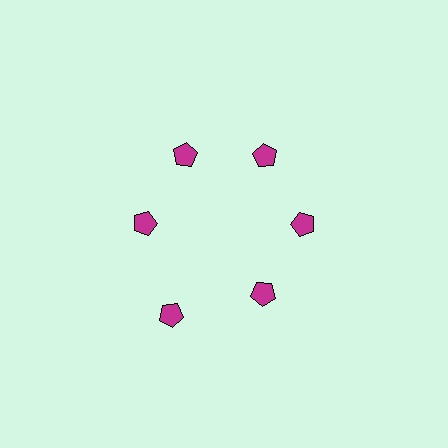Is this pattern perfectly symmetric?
No. The 6 magenta pentagons are arranged in a ring, but one element near the 7 o'clock position is pushed outward from the center, breaking the 6-fold rotational symmetry.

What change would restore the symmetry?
The symmetry would be restored by moving it inward, back onto the ring so that all 6 pentagons sit at equal angles and equal distance from the center.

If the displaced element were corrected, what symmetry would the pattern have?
It would have 6-fold rotational symmetry — the pattern would map onto itself every 60 degrees.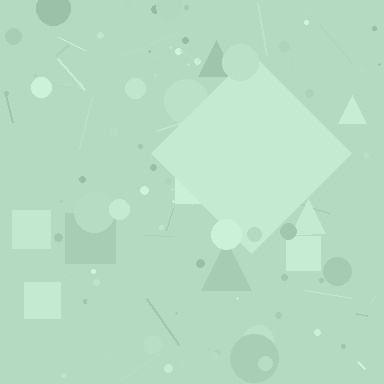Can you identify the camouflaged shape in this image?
The camouflaged shape is a diamond.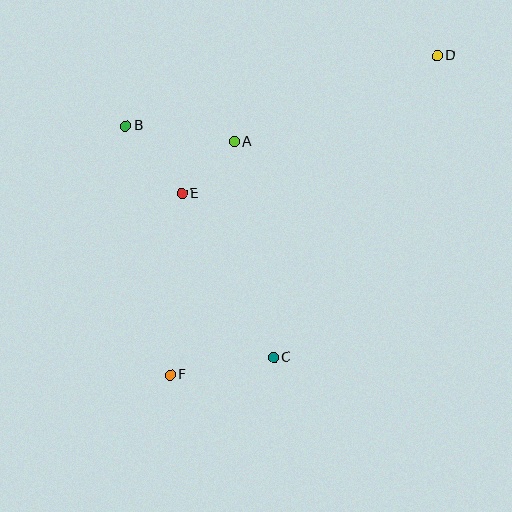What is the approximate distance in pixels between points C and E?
The distance between C and E is approximately 188 pixels.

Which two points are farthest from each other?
Points D and F are farthest from each other.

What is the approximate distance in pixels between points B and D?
The distance between B and D is approximately 319 pixels.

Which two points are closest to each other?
Points A and E are closest to each other.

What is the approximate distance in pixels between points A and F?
The distance between A and F is approximately 242 pixels.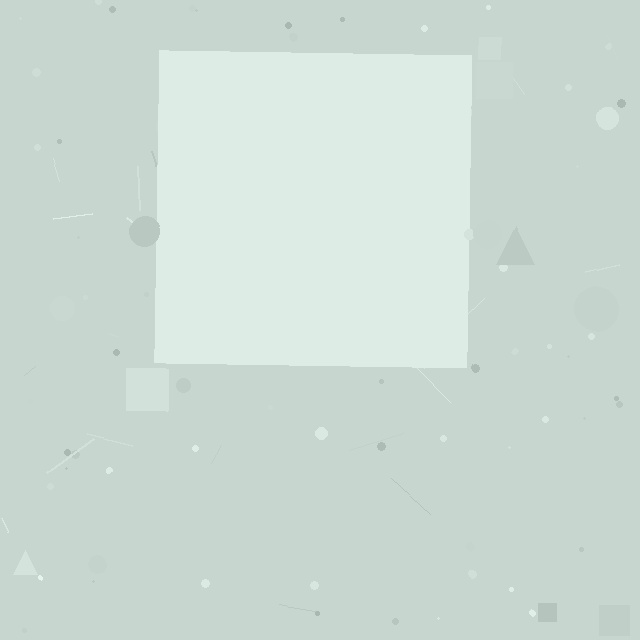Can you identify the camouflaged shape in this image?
The camouflaged shape is a square.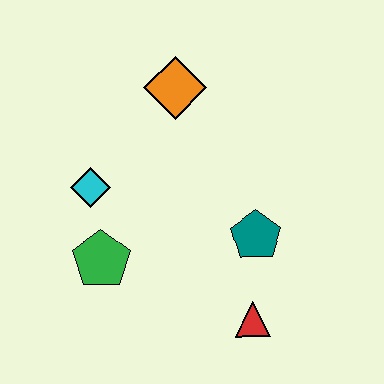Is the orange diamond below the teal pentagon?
No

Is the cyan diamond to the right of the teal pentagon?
No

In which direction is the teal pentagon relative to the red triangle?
The teal pentagon is above the red triangle.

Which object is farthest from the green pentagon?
The orange diamond is farthest from the green pentagon.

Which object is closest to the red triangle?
The teal pentagon is closest to the red triangle.